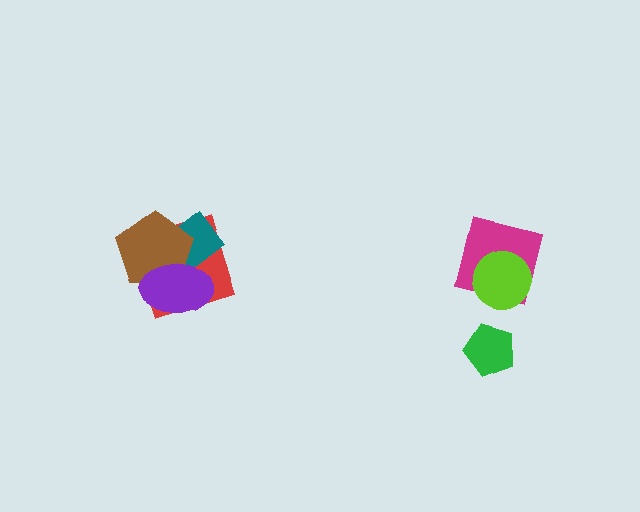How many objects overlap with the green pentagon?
0 objects overlap with the green pentagon.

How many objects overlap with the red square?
3 objects overlap with the red square.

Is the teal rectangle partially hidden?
Yes, it is partially covered by another shape.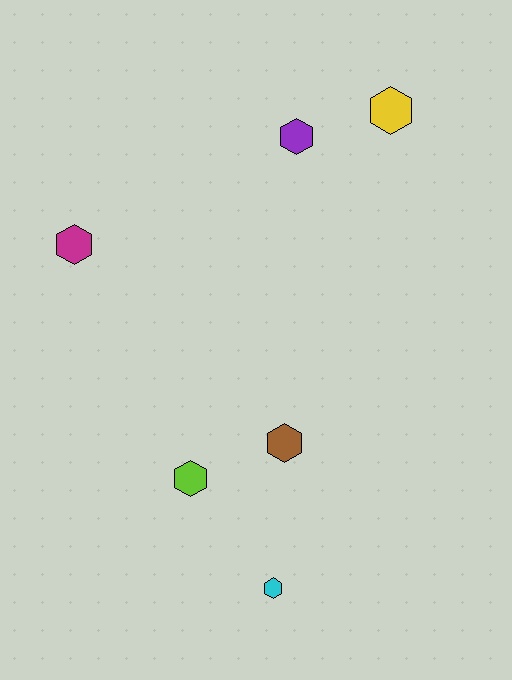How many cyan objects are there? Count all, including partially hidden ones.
There is 1 cyan object.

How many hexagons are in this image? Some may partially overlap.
There are 6 hexagons.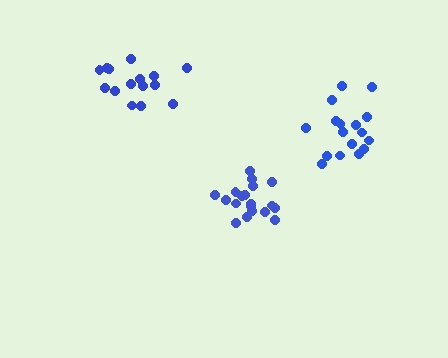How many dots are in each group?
Group 1: 19 dots, Group 2: 17 dots, Group 3: 15 dots (51 total).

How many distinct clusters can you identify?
There are 3 distinct clusters.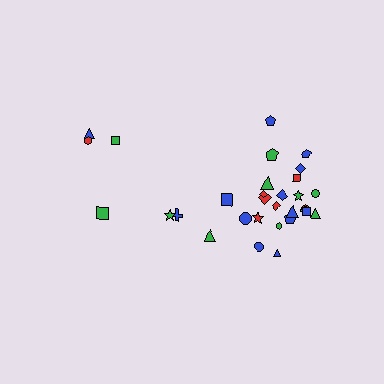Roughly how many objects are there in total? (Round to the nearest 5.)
Roughly 30 objects in total.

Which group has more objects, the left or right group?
The right group.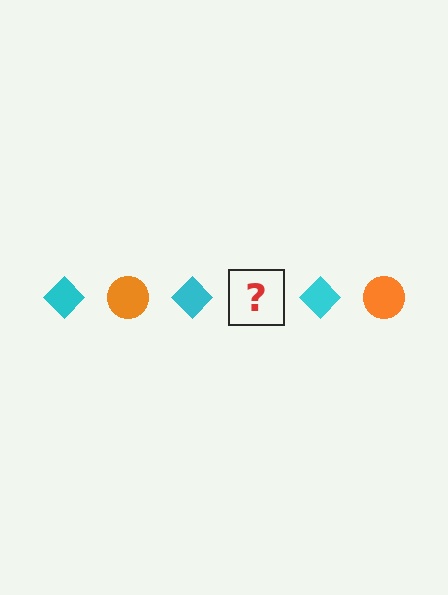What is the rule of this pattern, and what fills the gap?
The rule is that the pattern alternates between cyan diamond and orange circle. The gap should be filled with an orange circle.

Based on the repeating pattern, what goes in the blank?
The blank should be an orange circle.